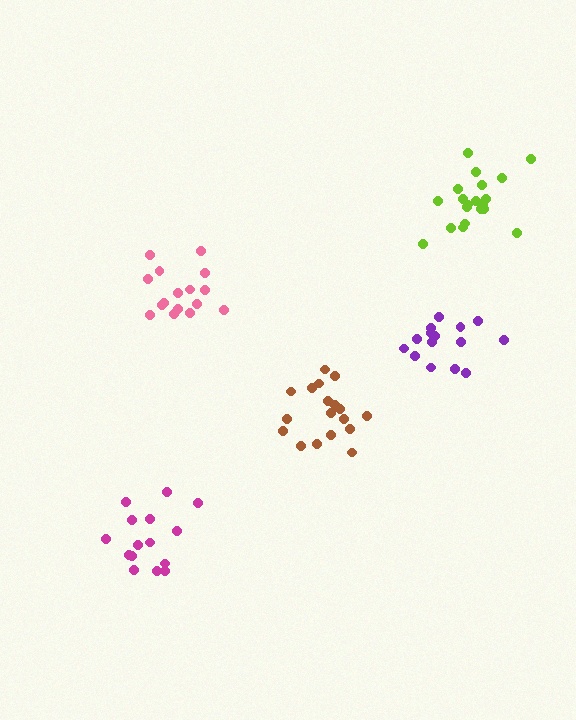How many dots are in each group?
Group 1: 15 dots, Group 2: 16 dots, Group 3: 21 dots, Group 4: 15 dots, Group 5: 18 dots (85 total).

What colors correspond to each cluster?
The clusters are colored: magenta, pink, lime, purple, brown.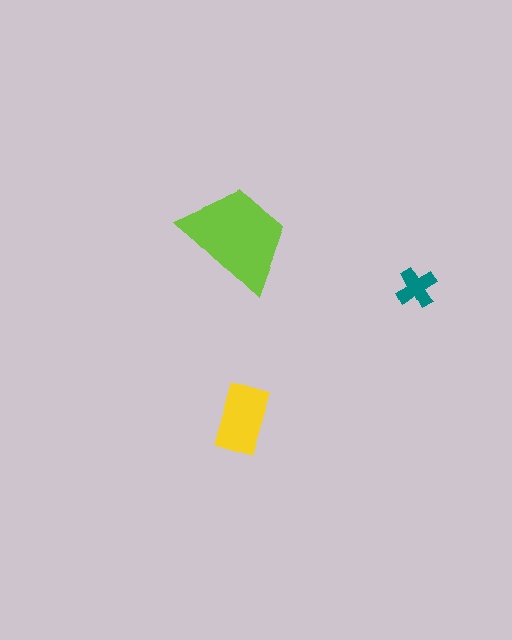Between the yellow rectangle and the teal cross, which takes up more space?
The yellow rectangle.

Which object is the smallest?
The teal cross.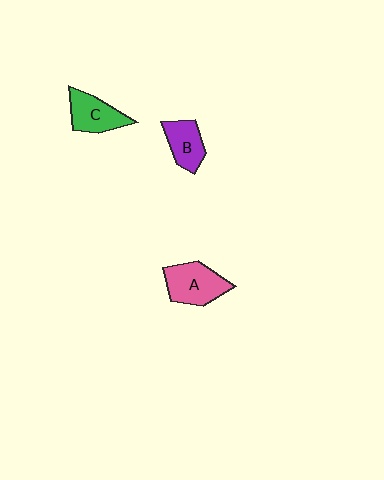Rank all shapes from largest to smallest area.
From largest to smallest: A (pink), C (green), B (purple).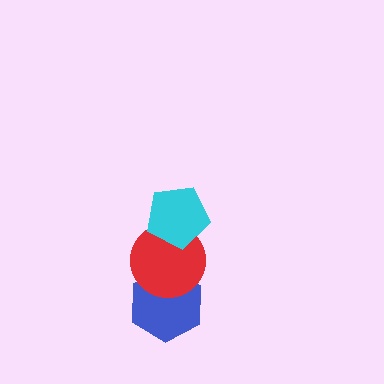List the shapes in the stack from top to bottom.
From top to bottom: the cyan pentagon, the red circle, the blue hexagon.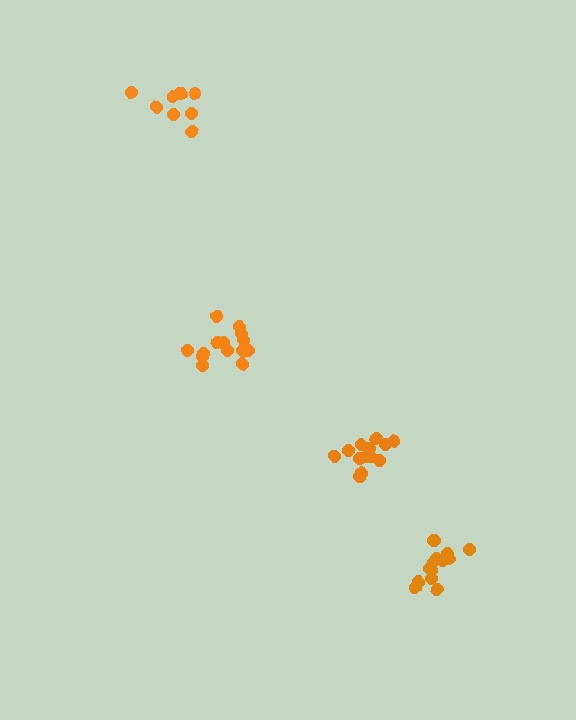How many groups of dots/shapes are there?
There are 4 groups.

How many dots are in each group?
Group 1: 13 dots, Group 2: 14 dots, Group 3: 9 dots, Group 4: 14 dots (50 total).